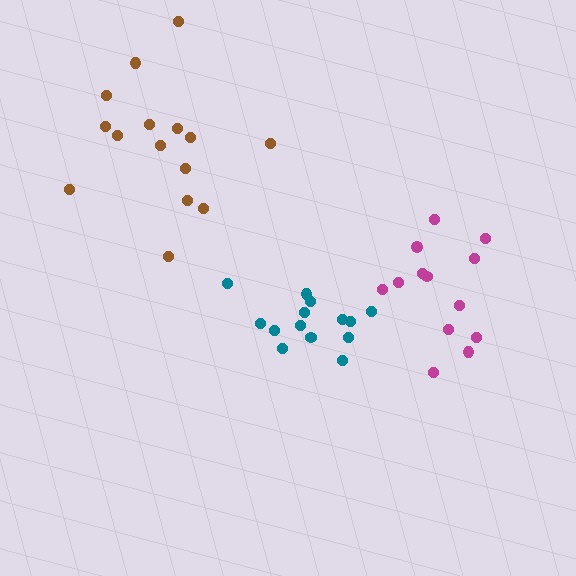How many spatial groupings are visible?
There are 3 spatial groupings.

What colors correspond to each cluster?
The clusters are colored: brown, magenta, teal.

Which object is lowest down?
The teal cluster is bottommost.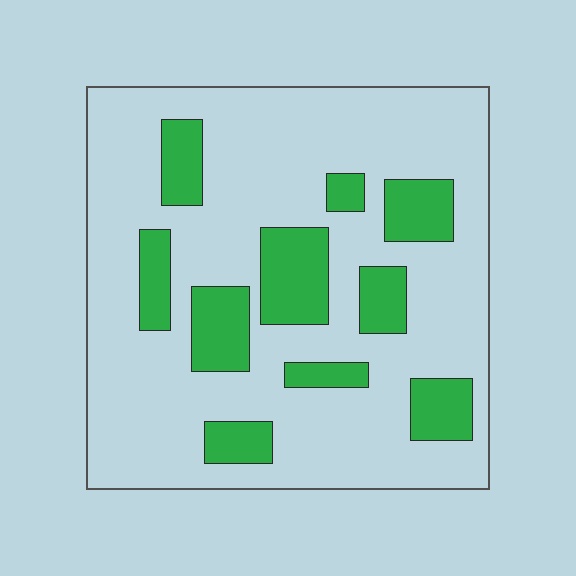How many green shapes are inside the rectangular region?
10.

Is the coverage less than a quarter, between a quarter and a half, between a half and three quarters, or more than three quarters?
Less than a quarter.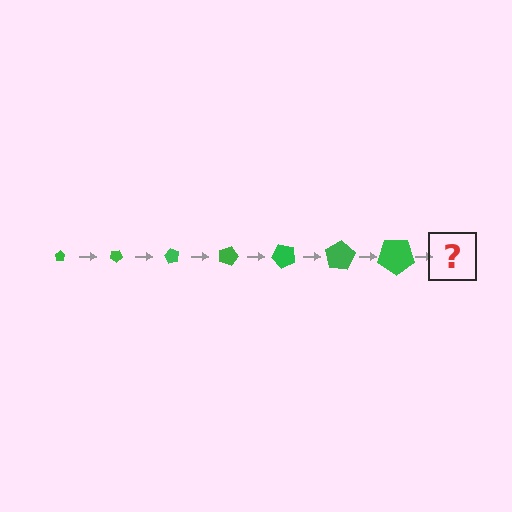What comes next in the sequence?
The next element should be a pentagon, larger than the previous one and rotated 210 degrees from the start.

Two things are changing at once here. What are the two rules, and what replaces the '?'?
The two rules are that the pentagon grows larger each step and it rotates 30 degrees each step. The '?' should be a pentagon, larger than the previous one and rotated 210 degrees from the start.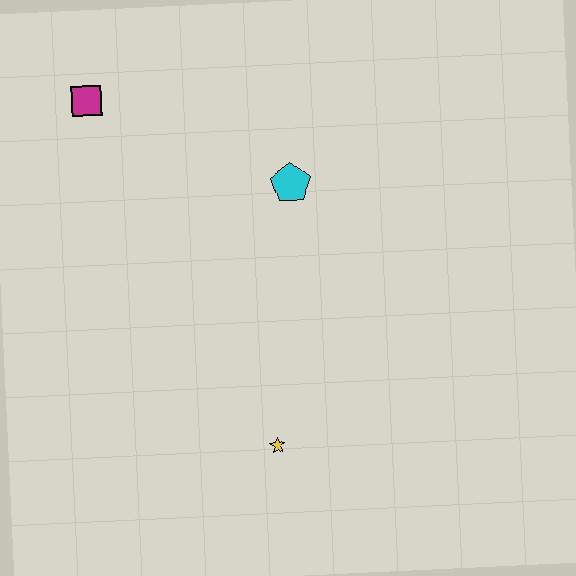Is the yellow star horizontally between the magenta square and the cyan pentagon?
Yes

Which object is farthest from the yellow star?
The magenta square is farthest from the yellow star.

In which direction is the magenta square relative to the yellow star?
The magenta square is above the yellow star.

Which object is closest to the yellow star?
The cyan pentagon is closest to the yellow star.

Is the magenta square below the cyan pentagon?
No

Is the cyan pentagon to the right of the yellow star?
Yes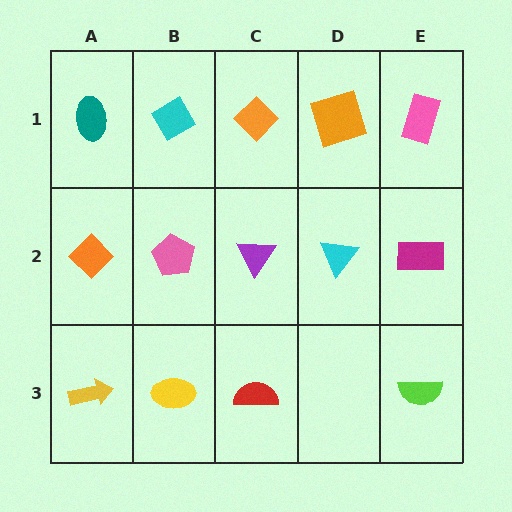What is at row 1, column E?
A pink rectangle.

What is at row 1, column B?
A cyan diamond.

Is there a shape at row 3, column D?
No, that cell is empty.